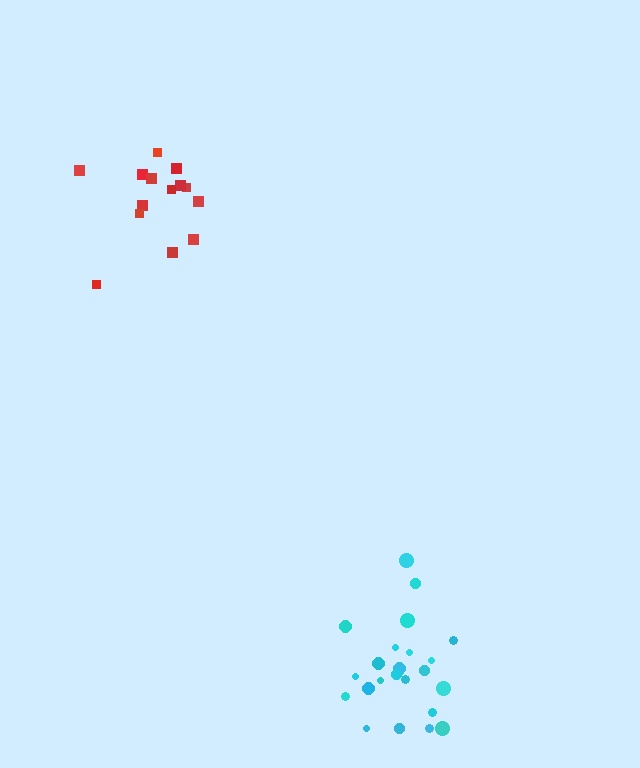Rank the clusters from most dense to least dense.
cyan, red.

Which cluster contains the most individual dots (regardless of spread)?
Cyan (24).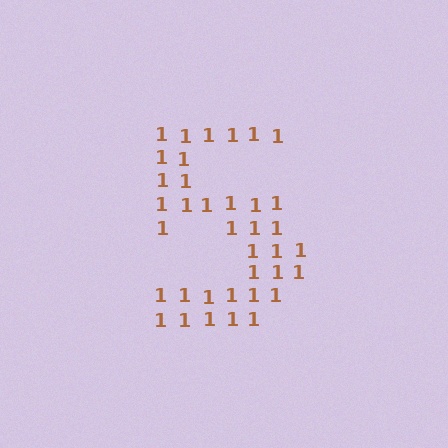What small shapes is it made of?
It is made of small digit 1's.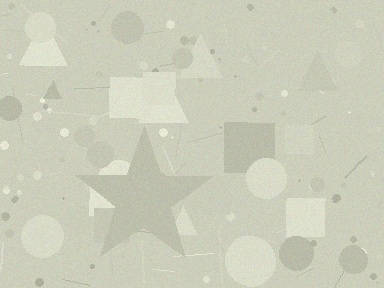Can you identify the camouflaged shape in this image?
The camouflaged shape is a star.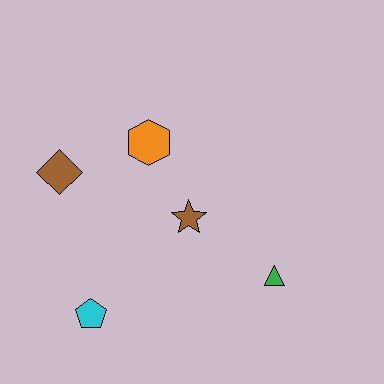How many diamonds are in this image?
There is 1 diamond.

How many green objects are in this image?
There is 1 green object.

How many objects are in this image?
There are 5 objects.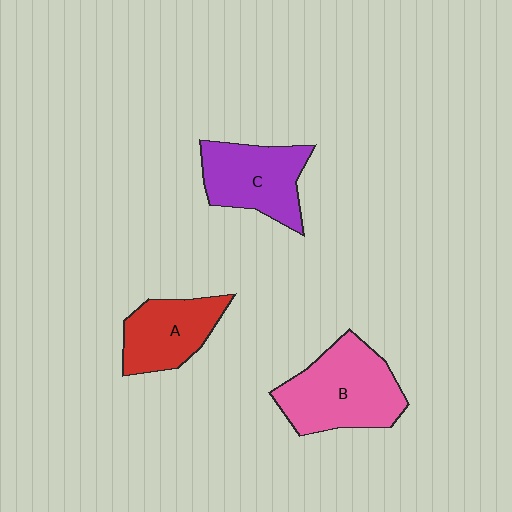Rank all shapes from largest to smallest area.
From largest to smallest: B (pink), C (purple), A (red).